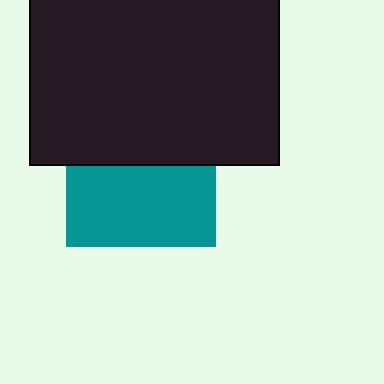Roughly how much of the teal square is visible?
About half of it is visible (roughly 55%).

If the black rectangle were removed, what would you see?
You would see the complete teal square.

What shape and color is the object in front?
The object in front is a black rectangle.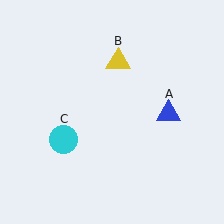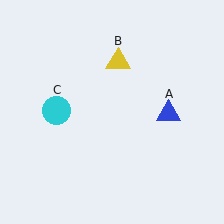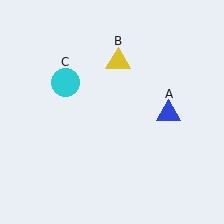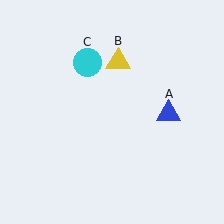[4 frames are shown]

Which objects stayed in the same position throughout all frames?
Blue triangle (object A) and yellow triangle (object B) remained stationary.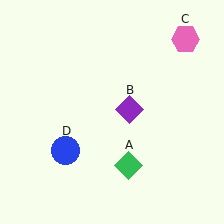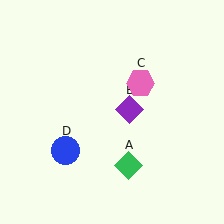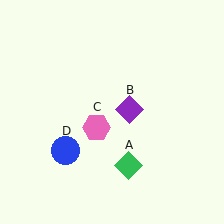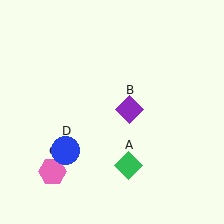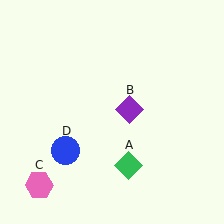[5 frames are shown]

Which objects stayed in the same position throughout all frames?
Green diamond (object A) and purple diamond (object B) and blue circle (object D) remained stationary.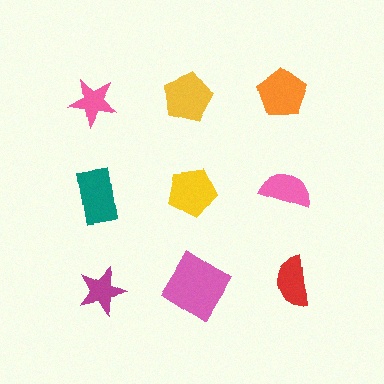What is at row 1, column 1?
A pink star.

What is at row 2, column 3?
A pink semicircle.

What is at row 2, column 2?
A yellow pentagon.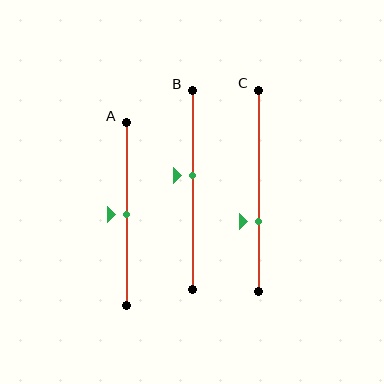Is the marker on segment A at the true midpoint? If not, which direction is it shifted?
Yes, the marker on segment A is at the true midpoint.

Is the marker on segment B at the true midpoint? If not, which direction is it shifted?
No, the marker on segment B is shifted upward by about 7% of the segment length.